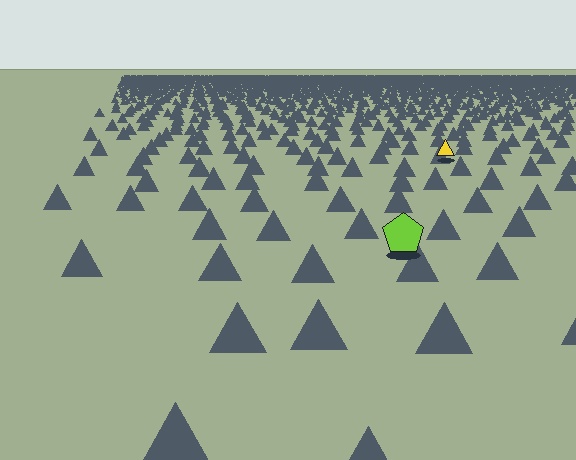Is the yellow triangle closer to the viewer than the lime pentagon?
No. The lime pentagon is closer — you can tell from the texture gradient: the ground texture is coarser near it.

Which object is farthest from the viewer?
The yellow triangle is farthest from the viewer. It appears smaller and the ground texture around it is denser.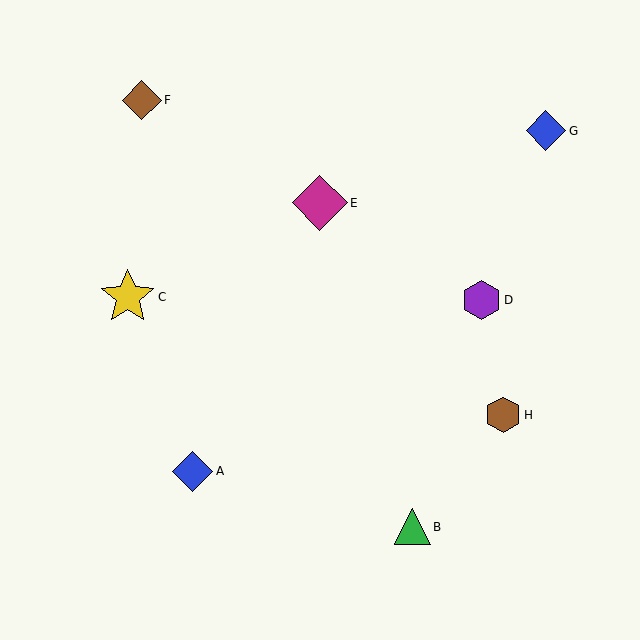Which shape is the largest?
The yellow star (labeled C) is the largest.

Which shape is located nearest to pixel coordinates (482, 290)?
The purple hexagon (labeled D) at (482, 300) is nearest to that location.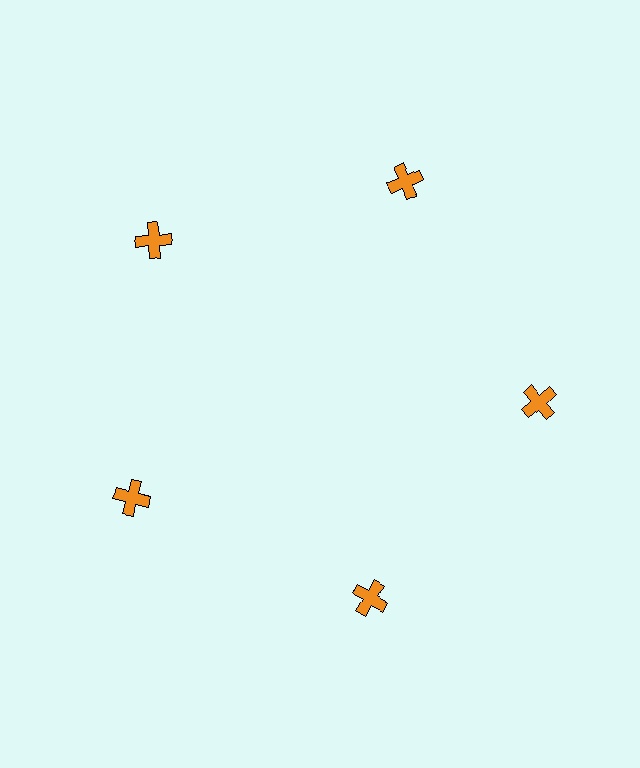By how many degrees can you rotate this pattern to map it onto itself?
The pattern maps onto itself every 72 degrees of rotation.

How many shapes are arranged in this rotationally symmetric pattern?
There are 5 shapes, arranged in 5 groups of 1.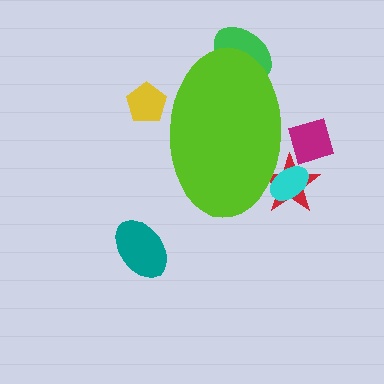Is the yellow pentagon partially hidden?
Yes, the yellow pentagon is partially hidden behind the lime ellipse.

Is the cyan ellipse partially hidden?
Yes, the cyan ellipse is partially hidden behind the lime ellipse.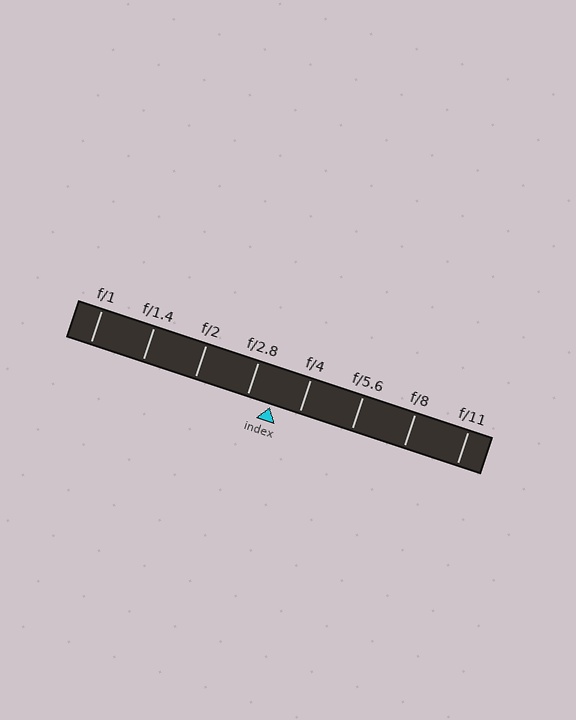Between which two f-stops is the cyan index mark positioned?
The index mark is between f/2.8 and f/4.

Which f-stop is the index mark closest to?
The index mark is closest to f/2.8.